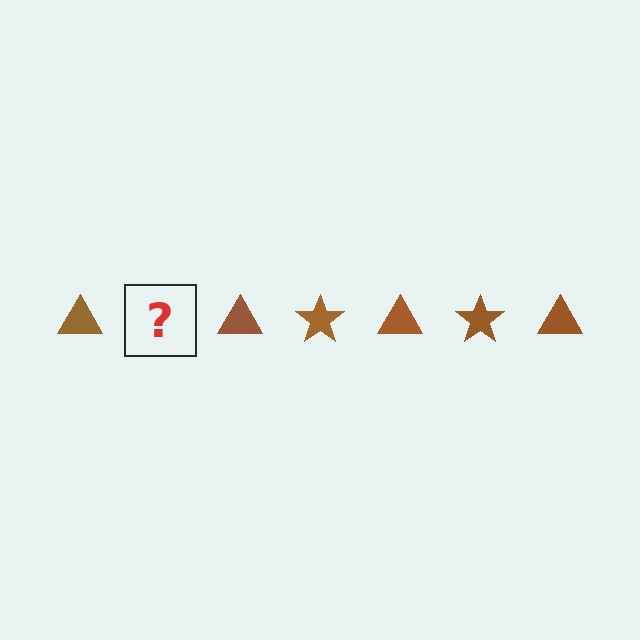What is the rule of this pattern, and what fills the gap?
The rule is that the pattern cycles through triangle, star shapes in brown. The gap should be filled with a brown star.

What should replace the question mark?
The question mark should be replaced with a brown star.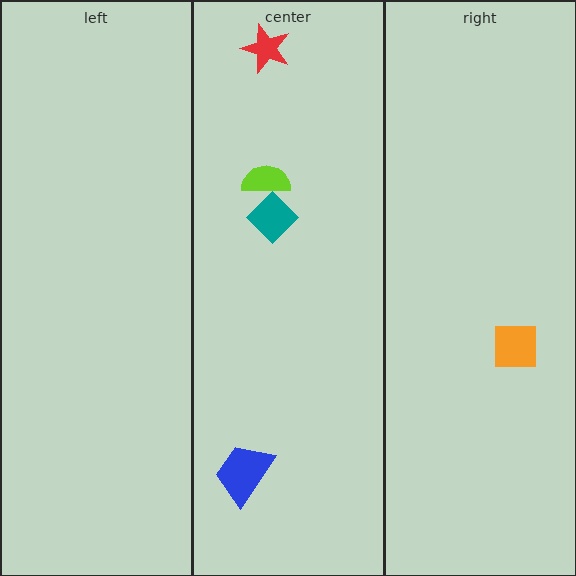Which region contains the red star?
The center region.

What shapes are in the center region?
The red star, the lime semicircle, the teal diamond, the blue trapezoid.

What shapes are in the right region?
The orange square.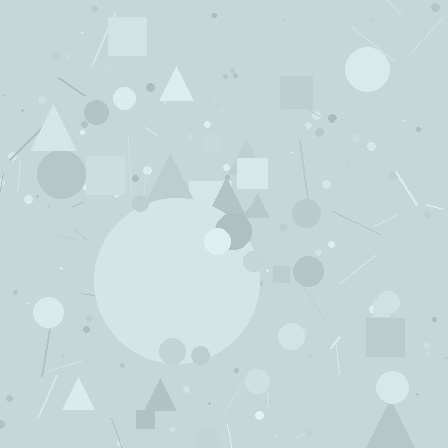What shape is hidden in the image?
A circle is hidden in the image.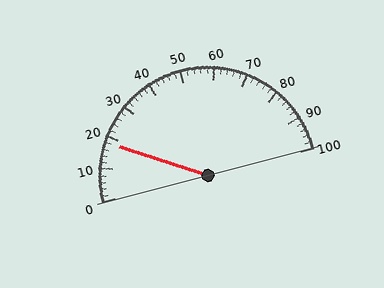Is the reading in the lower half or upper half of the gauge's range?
The reading is in the lower half of the range (0 to 100).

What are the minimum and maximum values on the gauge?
The gauge ranges from 0 to 100.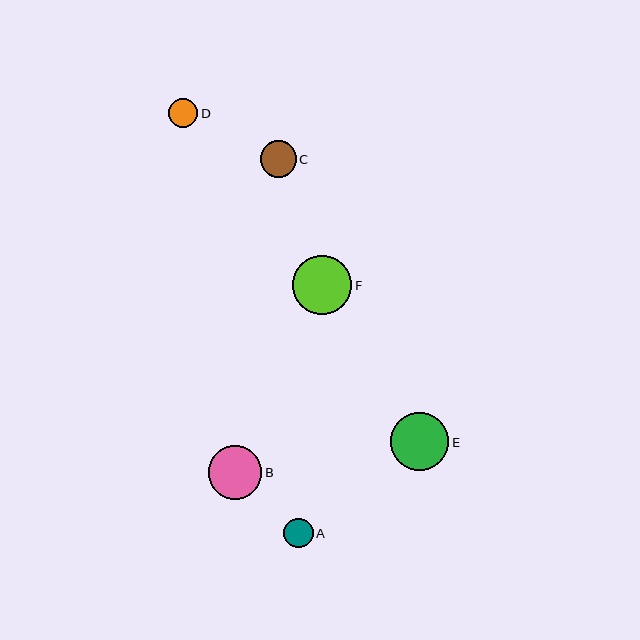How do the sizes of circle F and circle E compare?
Circle F and circle E are approximately the same size.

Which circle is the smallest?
Circle D is the smallest with a size of approximately 29 pixels.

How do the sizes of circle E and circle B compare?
Circle E and circle B are approximately the same size.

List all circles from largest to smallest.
From largest to smallest: F, E, B, C, A, D.